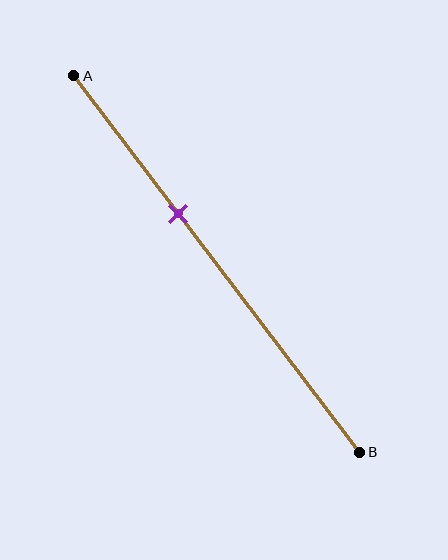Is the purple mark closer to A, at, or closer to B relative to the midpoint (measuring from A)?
The purple mark is closer to point A than the midpoint of segment AB.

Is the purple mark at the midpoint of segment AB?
No, the mark is at about 35% from A, not at the 50% midpoint.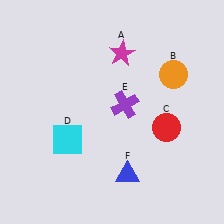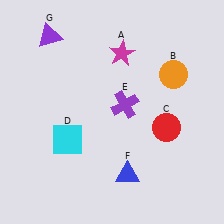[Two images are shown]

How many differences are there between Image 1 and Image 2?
There is 1 difference between the two images.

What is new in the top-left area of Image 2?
A purple triangle (G) was added in the top-left area of Image 2.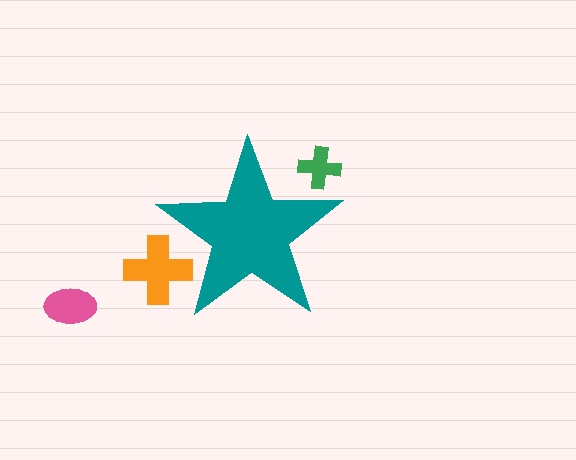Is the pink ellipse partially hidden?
No, the pink ellipse is fully visible.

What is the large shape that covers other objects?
A teal star.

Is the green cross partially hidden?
Yes, the green cross is partially hidden behind the teal star.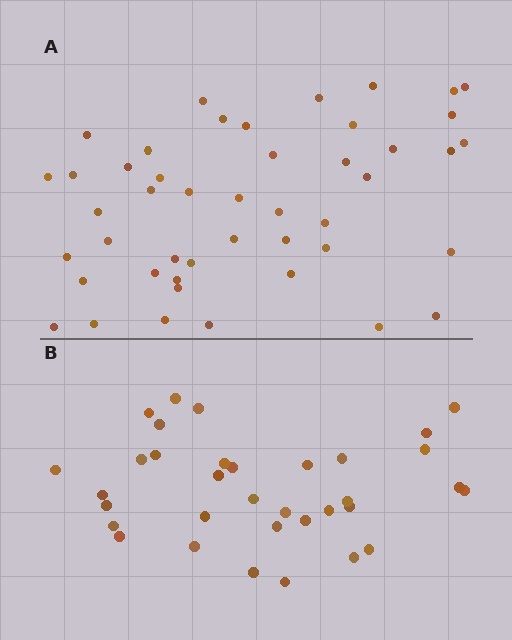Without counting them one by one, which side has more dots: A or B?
Region A (the top region) has more dots.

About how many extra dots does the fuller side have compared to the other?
Region A has roughly 12 or so more dots than region B.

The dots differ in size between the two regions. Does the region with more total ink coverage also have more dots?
No. Region B has more total ink coverage because its dots are larger, but region A actually contains more individual dots. Total area can be misleading — the number of items is what matters here.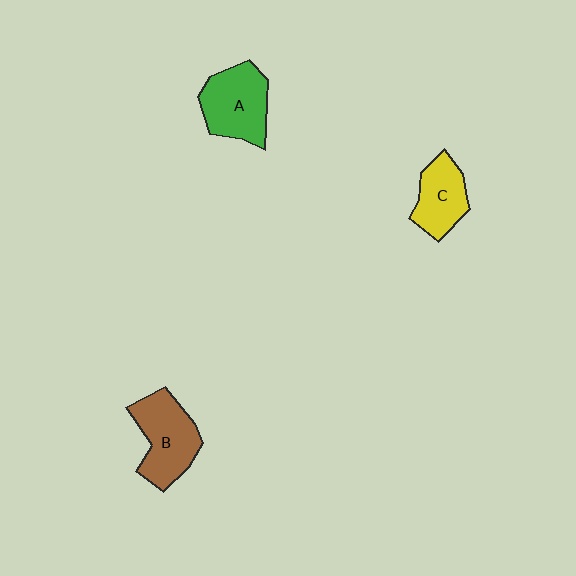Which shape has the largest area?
Shape B (brown).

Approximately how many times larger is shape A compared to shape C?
Approximately 1.3 times.